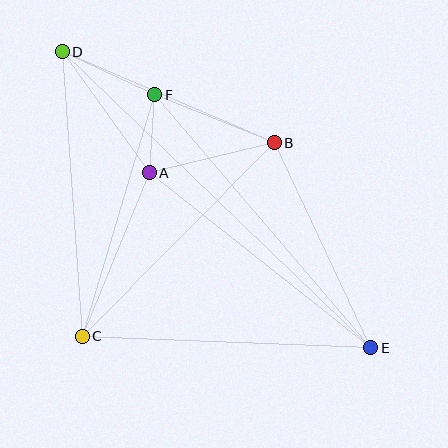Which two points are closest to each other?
Points A and F are closest to each other.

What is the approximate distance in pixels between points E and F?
The distance between E and F is approximately 333 pixels.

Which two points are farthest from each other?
Points D and E are farthest from each other.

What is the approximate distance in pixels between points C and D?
The distance between C and D is approximately 285 pixels.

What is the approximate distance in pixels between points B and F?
The distance between B and F is approximately 129 pixels.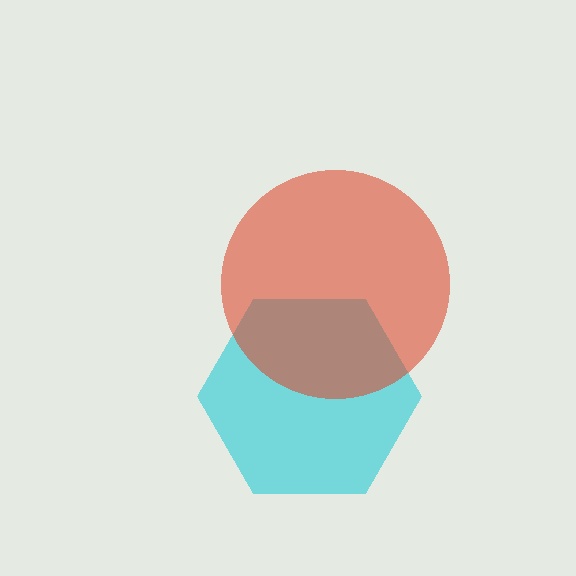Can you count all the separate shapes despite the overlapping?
Yes, there are 2 separate shapes.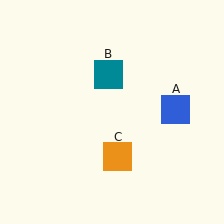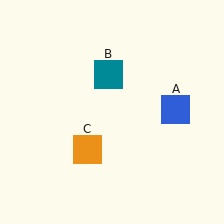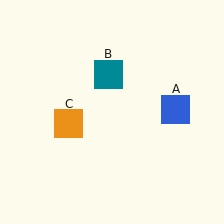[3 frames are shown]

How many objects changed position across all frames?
1 object changed position: orange square (object C).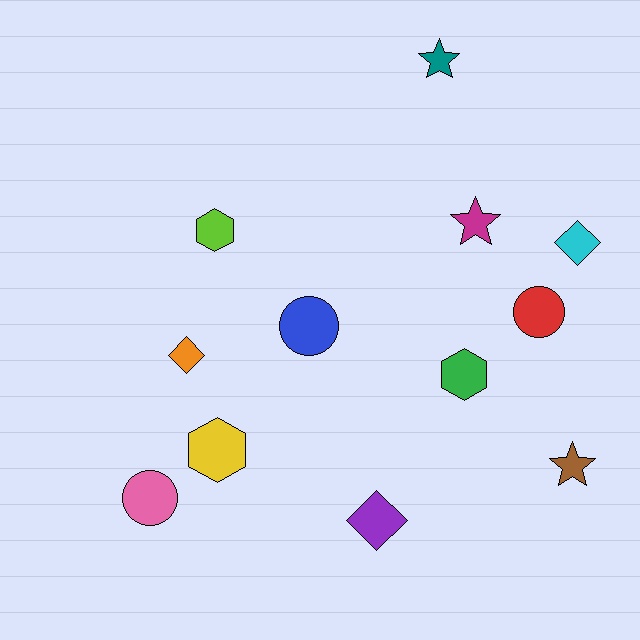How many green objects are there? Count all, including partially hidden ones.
There is 1 green object.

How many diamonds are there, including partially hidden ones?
There are 3 diamonds.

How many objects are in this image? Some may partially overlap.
There are 12 objects.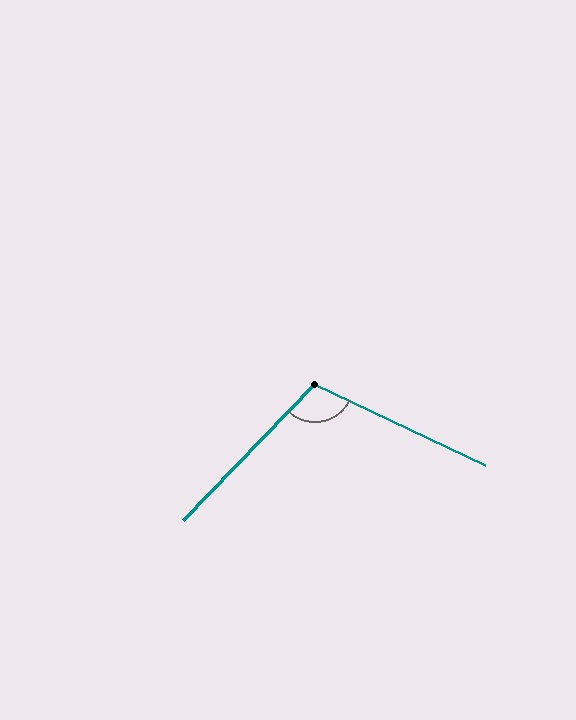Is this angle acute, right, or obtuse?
It is obtuse.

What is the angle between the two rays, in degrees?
Approximately 109 degrees.